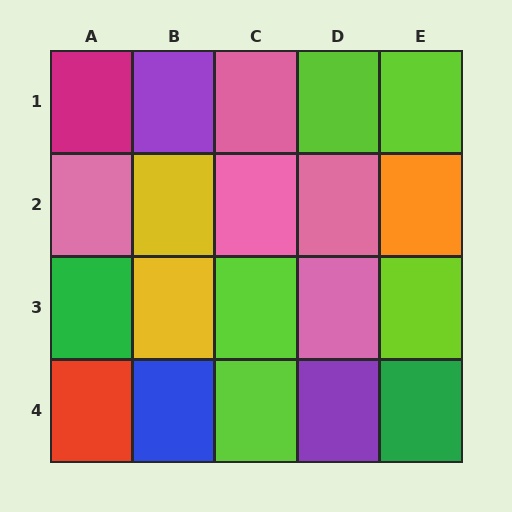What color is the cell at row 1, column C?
Pink.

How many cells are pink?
5 cells are pink.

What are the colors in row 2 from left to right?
Pink, yellow, pink, pink, orange.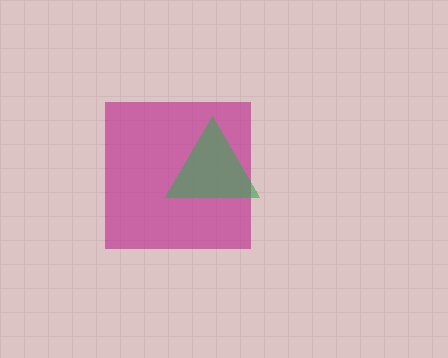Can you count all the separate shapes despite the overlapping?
Yes, there are 2 separate shapes.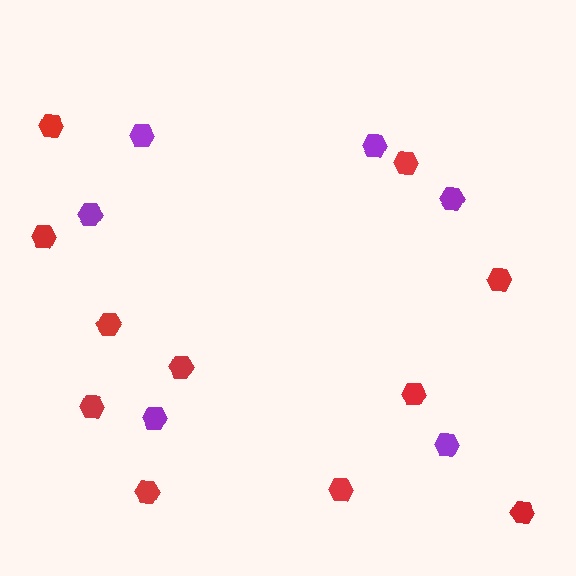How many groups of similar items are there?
There are 2 groups: one group of purple hexagons (6) and one group of red hexagons (11).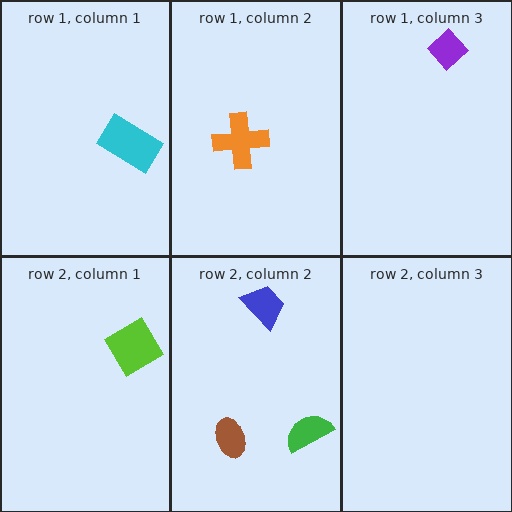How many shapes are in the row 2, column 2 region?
3.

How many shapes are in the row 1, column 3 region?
1.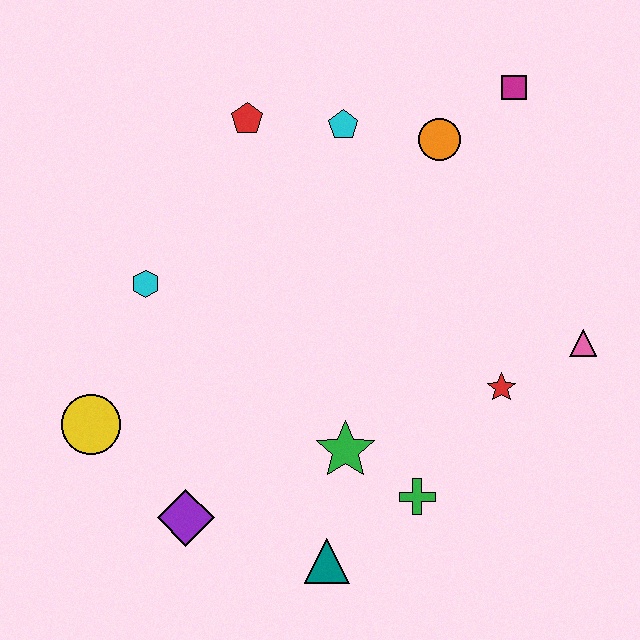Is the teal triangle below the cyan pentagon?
Yes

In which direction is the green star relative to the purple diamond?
The green star is to the right of the purple diamond.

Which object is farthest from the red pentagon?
The teal triangle is farthest from the red pentagon.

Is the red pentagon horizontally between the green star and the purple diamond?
Yes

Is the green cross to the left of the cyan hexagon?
No